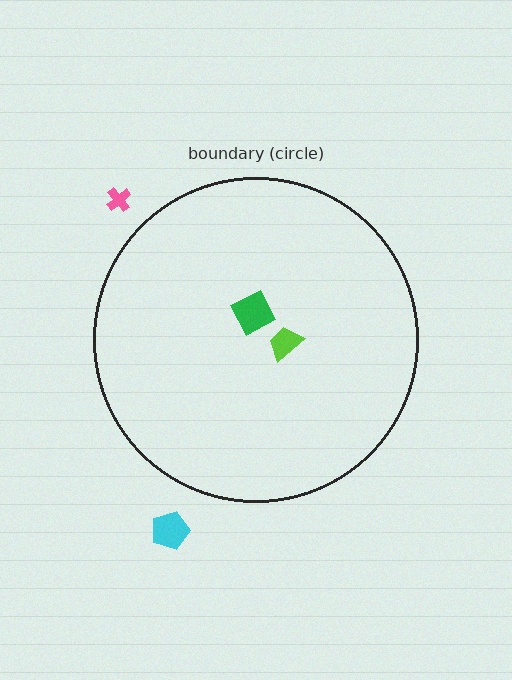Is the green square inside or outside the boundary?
Inside.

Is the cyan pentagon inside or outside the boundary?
Outside.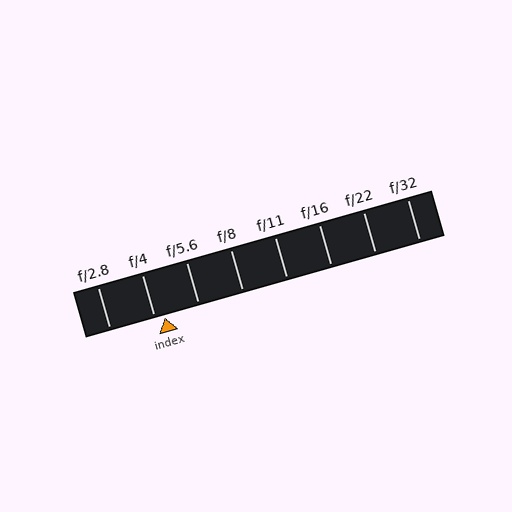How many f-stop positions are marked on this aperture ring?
There are 8 f-stop positions marked.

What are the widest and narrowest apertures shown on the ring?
The widest aperture shown is f/2.8 and the narrowest is f/32.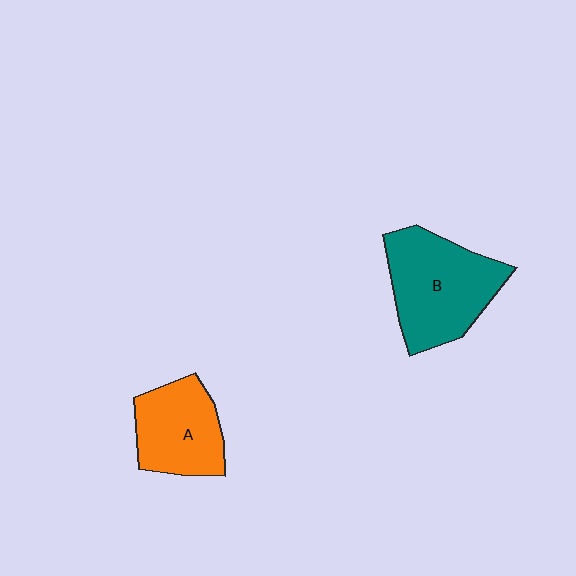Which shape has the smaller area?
Shape A (orange).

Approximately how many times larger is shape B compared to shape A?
Approximately 1.4 times.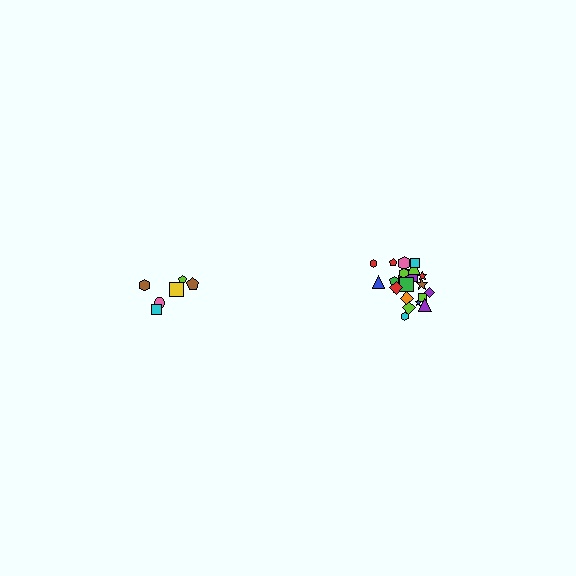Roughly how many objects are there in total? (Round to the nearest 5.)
Roughly 30 objects in total.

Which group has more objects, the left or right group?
The right group.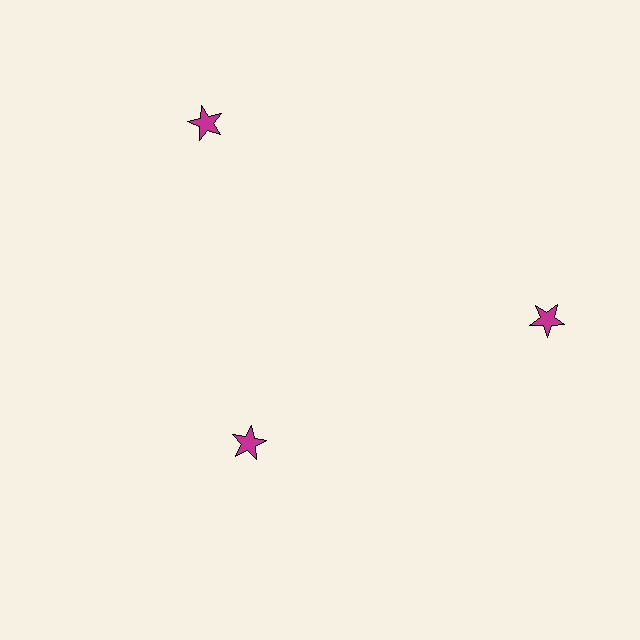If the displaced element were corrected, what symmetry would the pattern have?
It would have 3-fold rotational symmetry — the pattern would map onto itself every 120 degrees.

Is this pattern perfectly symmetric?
No. The 3 magenta stars are arranged in a ring, but one element near the 7 o'clock position is pulled inward toward the center, breaking the 3-fold rotational symmetry.